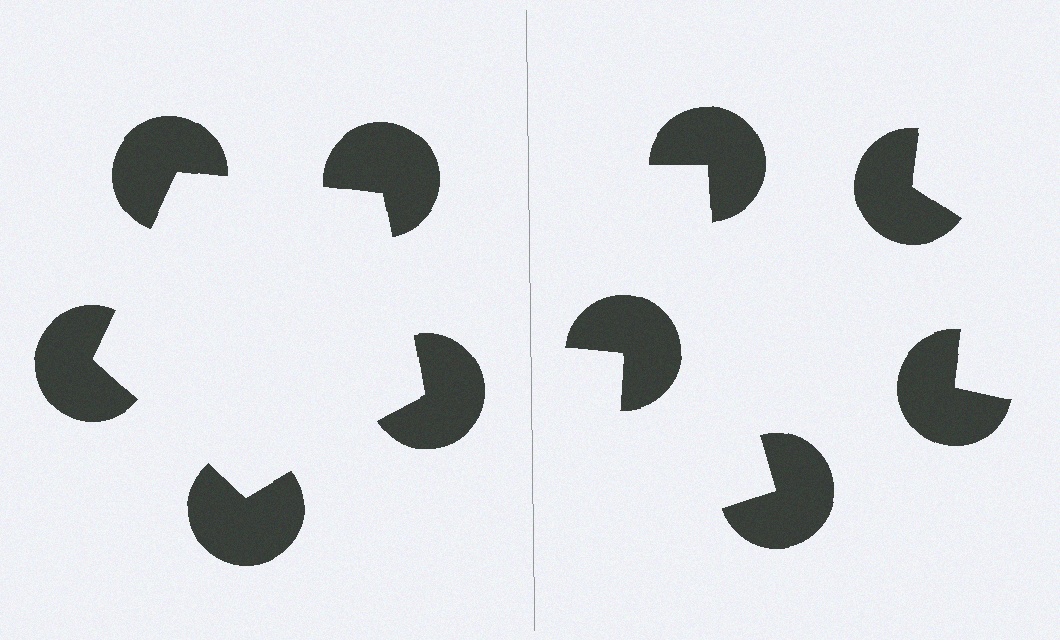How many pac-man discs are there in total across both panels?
10 — 5 on each side.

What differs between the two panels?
The pac-man discs are positioned identically on both sides; only the wedge orientations differ. On the left they align to a pentagon; on the right they are misaligned.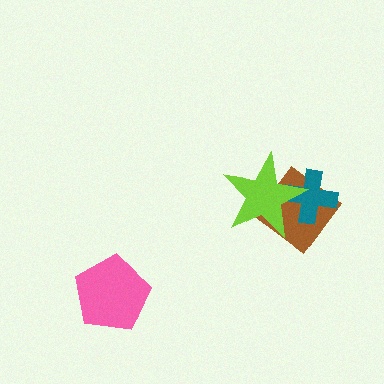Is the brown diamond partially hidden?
Yes, it is partially covered by another shape.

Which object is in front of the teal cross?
The lime star is in front of the teal cross.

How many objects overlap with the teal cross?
2 objects overlap with the teal cross.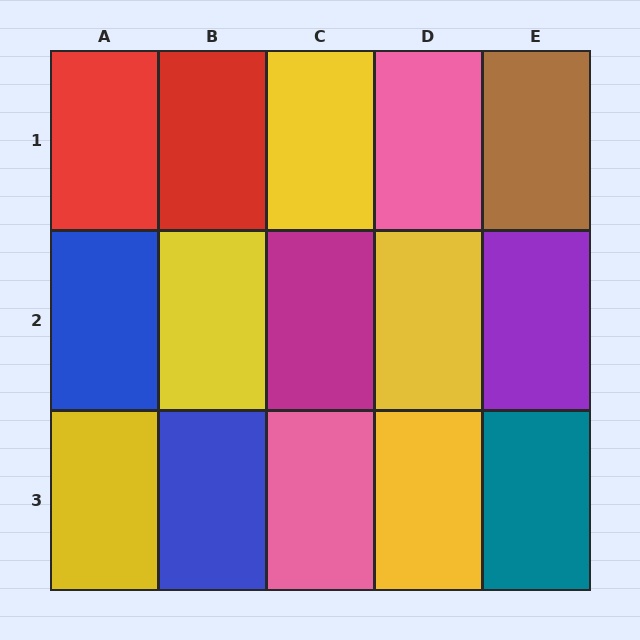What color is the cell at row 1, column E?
Brown.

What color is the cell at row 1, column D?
Pink.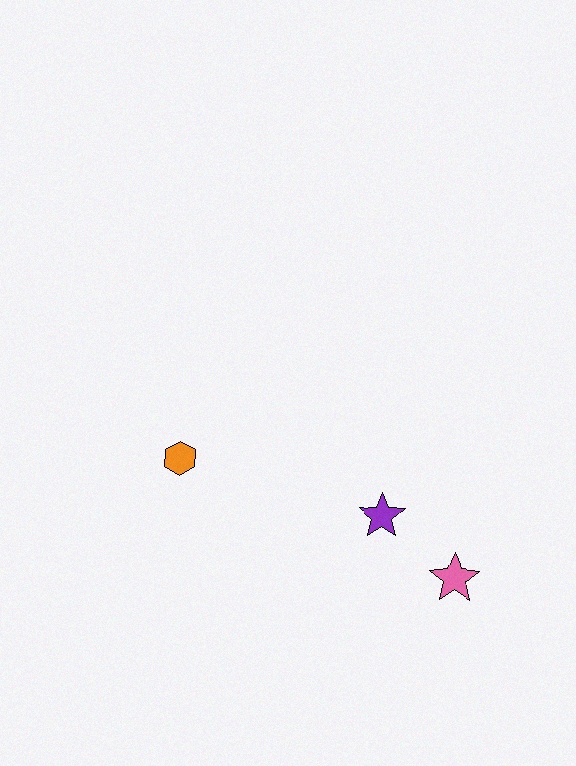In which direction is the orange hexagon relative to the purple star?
The orange hexagon is to the left of the purple star.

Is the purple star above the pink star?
Yes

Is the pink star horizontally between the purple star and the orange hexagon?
No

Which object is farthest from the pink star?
The orange hexagon is farthest from the pink star.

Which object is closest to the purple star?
The pink star is closest to the purple star.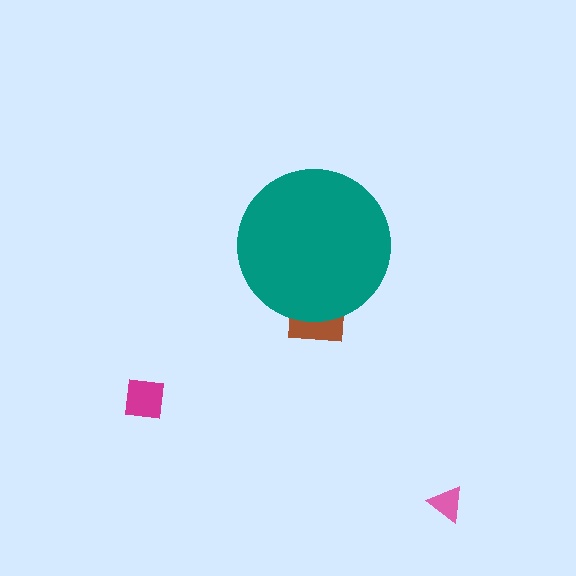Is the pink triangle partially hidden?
No, the pink triangle is fully visible.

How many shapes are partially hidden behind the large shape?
1 shape is partially hidden.